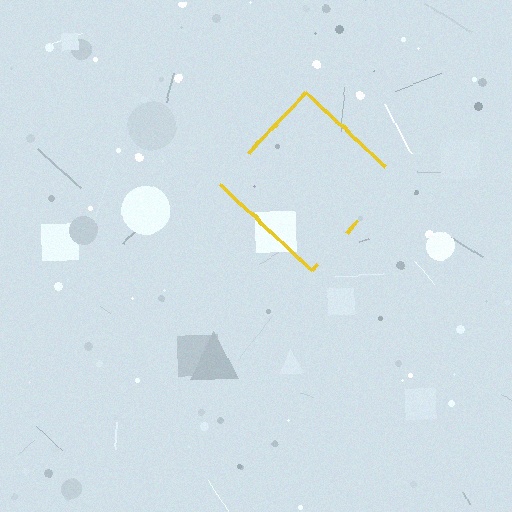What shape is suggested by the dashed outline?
The dashed outline suggests a diamond.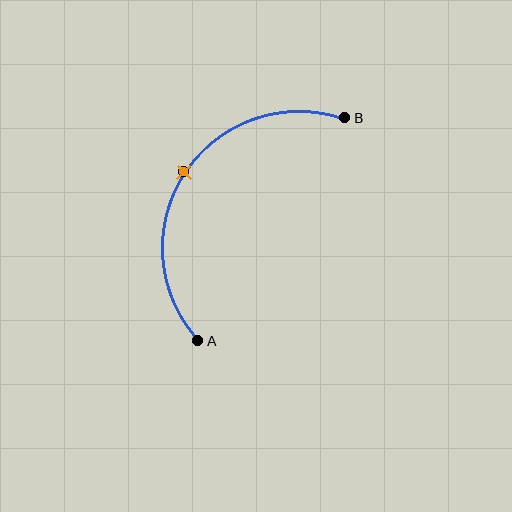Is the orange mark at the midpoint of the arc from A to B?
Yes. The orange mark lies on the arc at equal arc-length from both A and B — it is the arc midpoint.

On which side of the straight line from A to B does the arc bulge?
The arc bulges to the left of the straight line connecting A and B.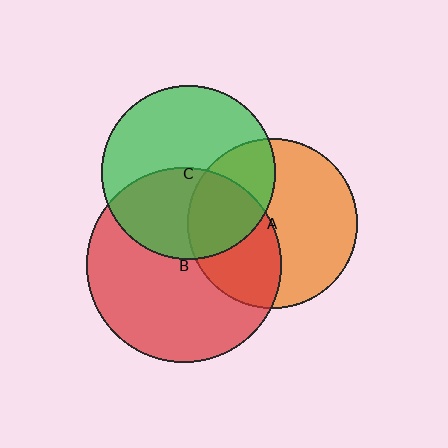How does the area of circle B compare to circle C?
Approximately 1.2 times.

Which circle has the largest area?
Circle B (red).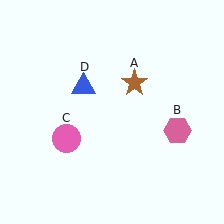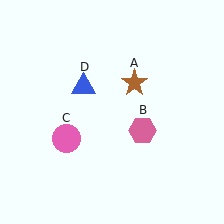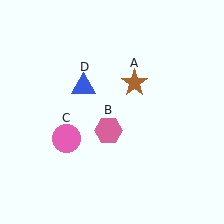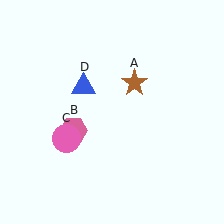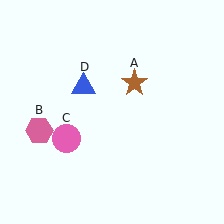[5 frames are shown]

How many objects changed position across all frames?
1 object changed position: pink hexagon (object B).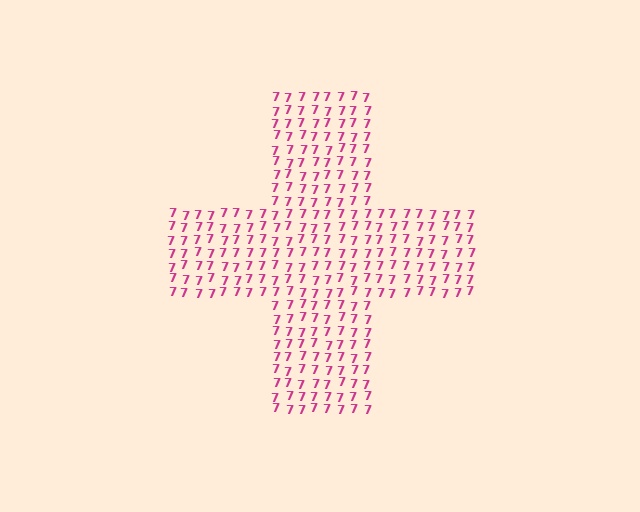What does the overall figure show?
The overall figure shows a cross.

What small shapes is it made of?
It is made of small digit 7's.